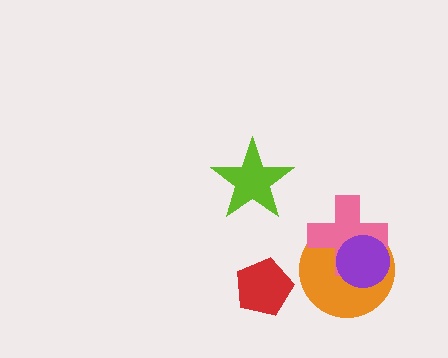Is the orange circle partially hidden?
Yes, it is partially covered by another shape.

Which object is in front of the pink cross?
The purple circle is in front of the pink cross.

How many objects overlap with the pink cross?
2 objects overlap with the pink cross.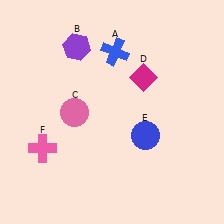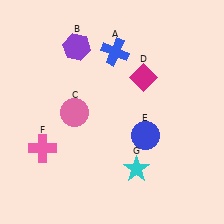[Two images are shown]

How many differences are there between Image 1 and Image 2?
There is 1 difference between the two images.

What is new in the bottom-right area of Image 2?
A cyan star (G) was added in the bottom-right area of Image 2.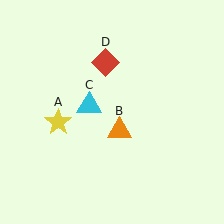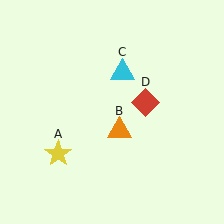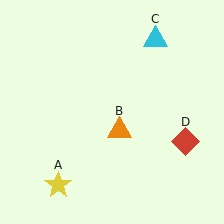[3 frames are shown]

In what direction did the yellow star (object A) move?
The yellow star (object A) moved down.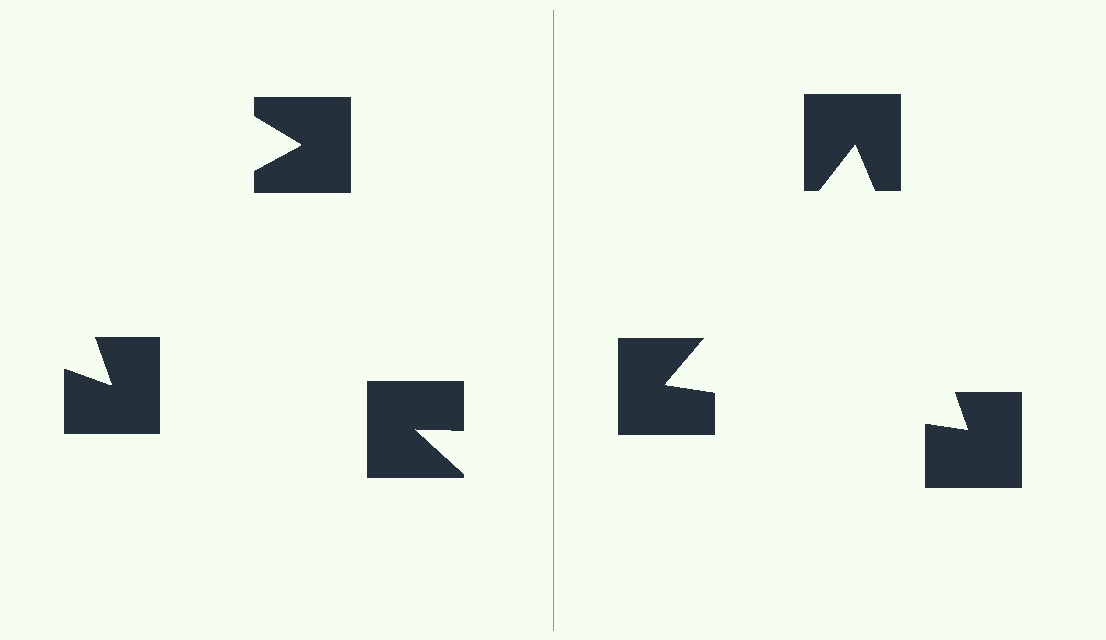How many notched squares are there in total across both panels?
6 — 3 on each side.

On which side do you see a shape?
An illusory triangle appears on the right side. On the left side the wedge cuts are rotated, so no coherent shape forms.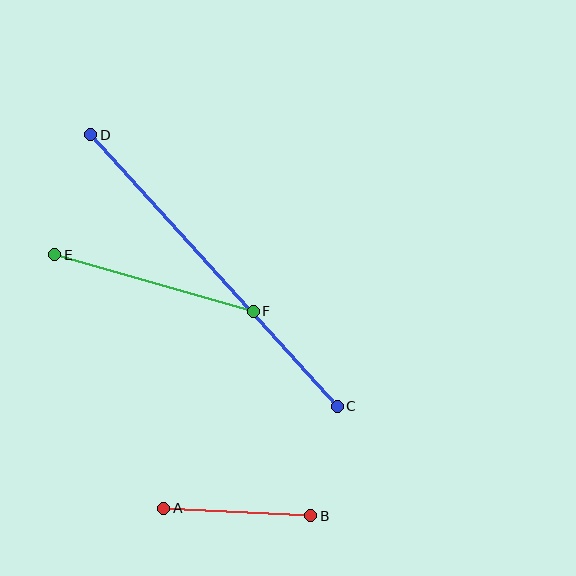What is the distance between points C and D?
The distance is approximately 367 pixels.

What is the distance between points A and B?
The distance is approximately 147 pixels.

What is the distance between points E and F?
The distance is approximately 207 pixels.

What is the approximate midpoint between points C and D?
The midpoint is at approximately (214, 271) pixels.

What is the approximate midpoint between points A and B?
The midpoint is at approximately (237, 512) pixels.